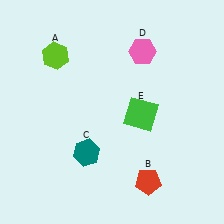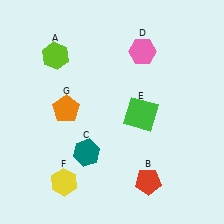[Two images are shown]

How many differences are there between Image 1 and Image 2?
There are 2 differences between the two images.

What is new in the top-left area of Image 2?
An orange pentagon (G) was added in the top-left area of Image 2.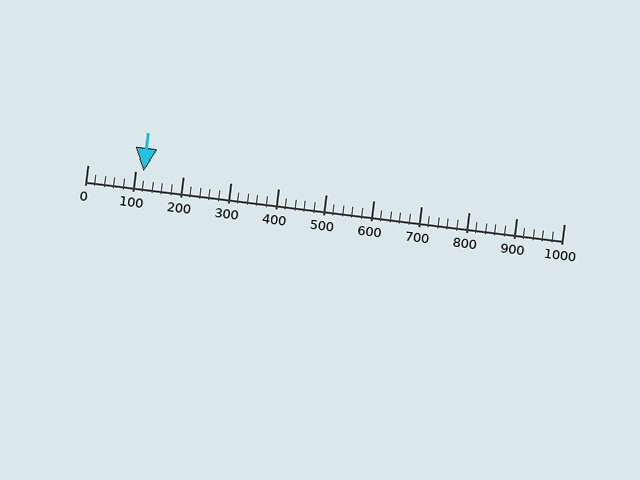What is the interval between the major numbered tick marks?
The major tick marks are spaced 100 units apart.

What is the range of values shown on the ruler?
The ruler shows values from 0 to 1000.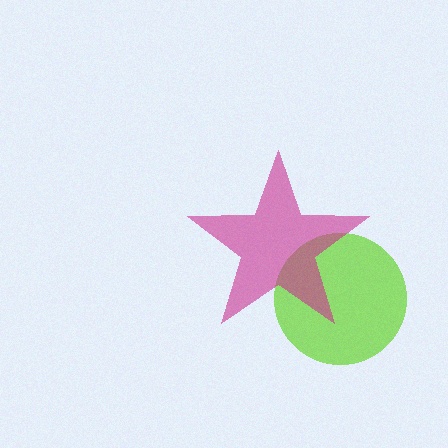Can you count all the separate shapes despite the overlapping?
Yes, there are 2 separate shapes.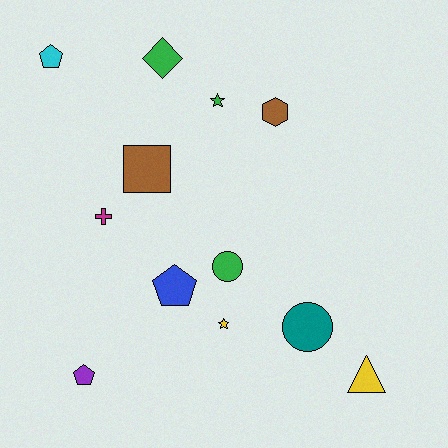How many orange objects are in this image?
There are no orange objects.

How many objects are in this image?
There are 12 objects.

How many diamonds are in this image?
There is 1 diamond.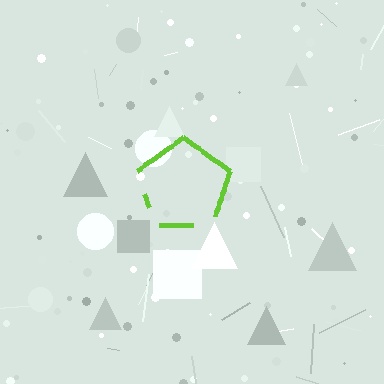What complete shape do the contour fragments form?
The contour fragments form a pentagon.